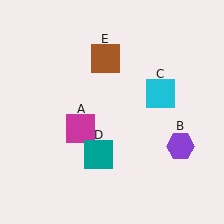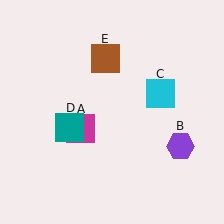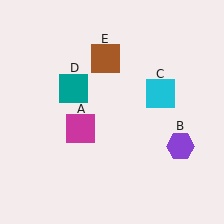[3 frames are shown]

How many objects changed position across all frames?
1 object changed position: teal square (object D).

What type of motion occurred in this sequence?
The teal square (object D) rotated clockwise around the center of the scene.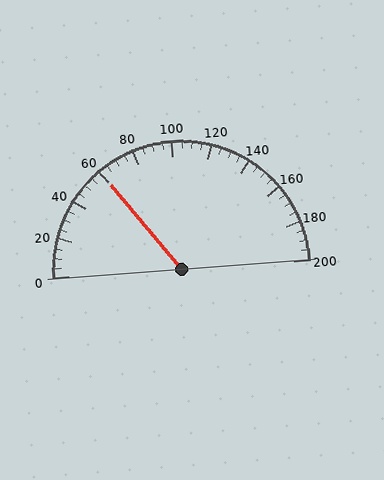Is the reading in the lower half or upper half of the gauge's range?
The reading is in the lower half of the range (0 to 200).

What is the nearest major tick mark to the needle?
The nearest major tick mark is 60.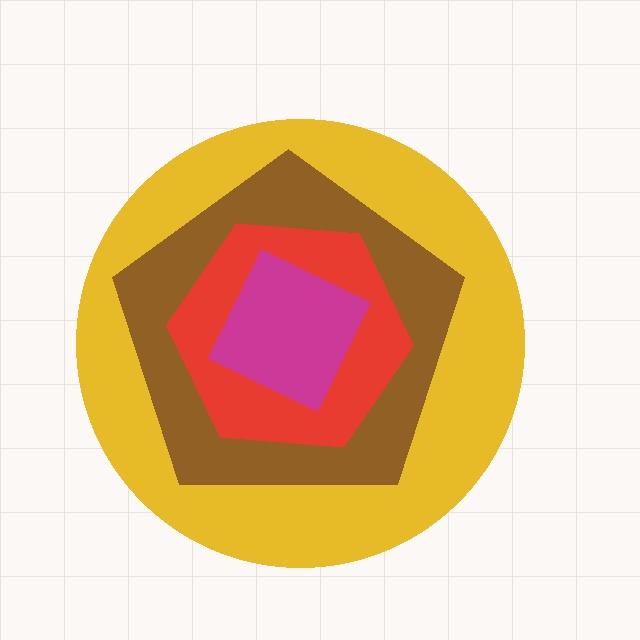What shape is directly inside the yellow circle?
The brown pentagon.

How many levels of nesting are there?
4.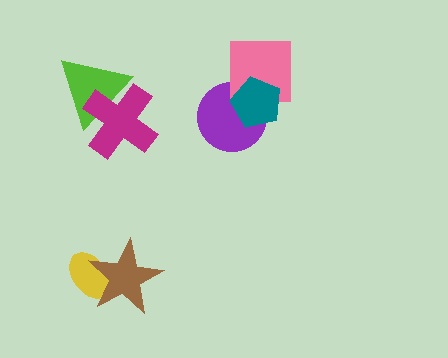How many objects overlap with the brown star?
1 object overlaps with the brown star.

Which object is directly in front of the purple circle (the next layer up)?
The pink square is directly in front of the purple circle.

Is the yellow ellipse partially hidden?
Yes, it is partially covered by another shape.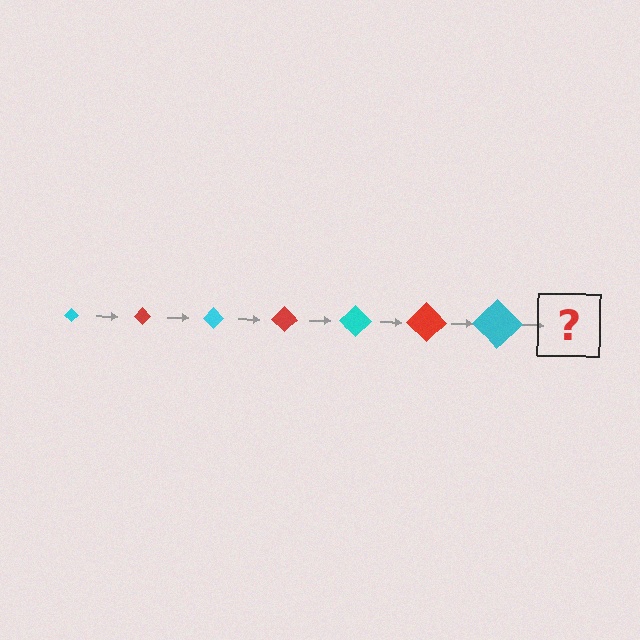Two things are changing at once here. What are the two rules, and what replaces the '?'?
The two rules are that the diamond grows larger each step and the color cycles through cyan and red. The '?' should be a red diamond, larger than the previous one.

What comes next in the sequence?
The next element should be a red diamond, larger than the previous one.